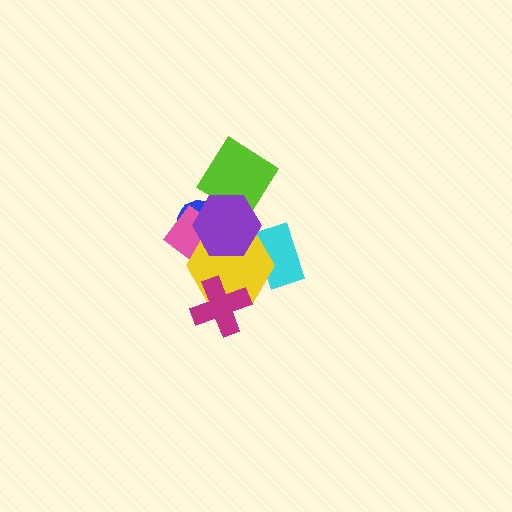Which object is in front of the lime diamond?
The purple hexagon is in front of the lime diamond.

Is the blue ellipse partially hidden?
Yes, it is partially covered by another shape.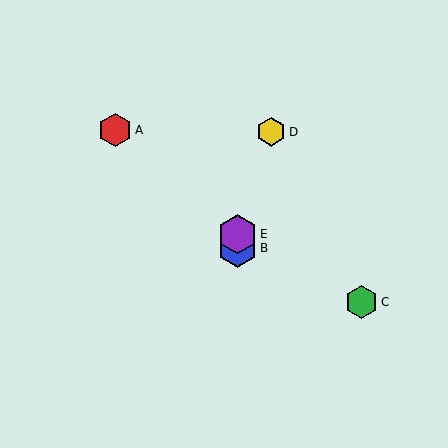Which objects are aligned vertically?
Objects B, E are aligned vertically.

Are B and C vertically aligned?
No, B is at x≈237 and C is at x≈361.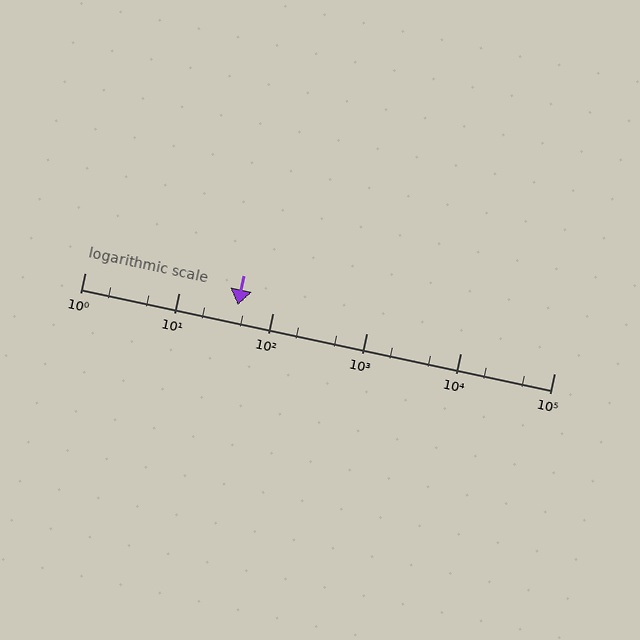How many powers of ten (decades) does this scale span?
The scale spans 5 decades, from 1 to 100000.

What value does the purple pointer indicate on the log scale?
The pointer indicates approximately 43.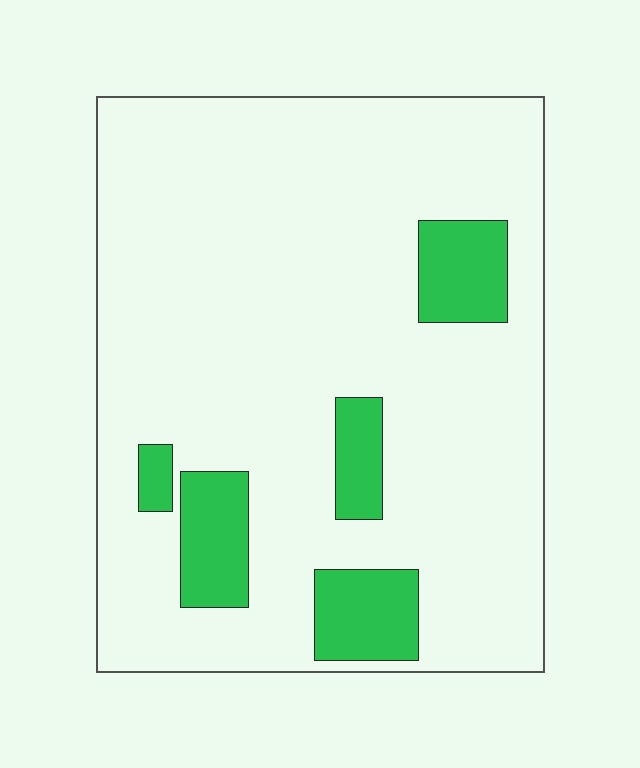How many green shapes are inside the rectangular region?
5.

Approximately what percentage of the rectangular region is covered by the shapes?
Approximately 15%.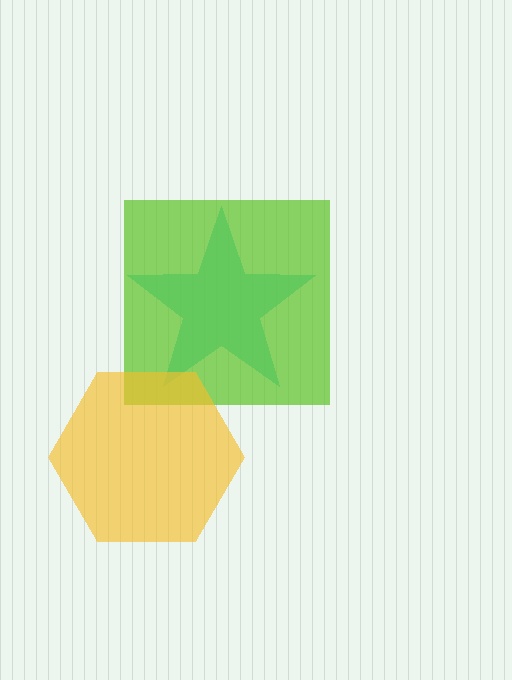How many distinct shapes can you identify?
There are 3 distinct shapes: a cyan star, a lime square, a yellow hexagon.